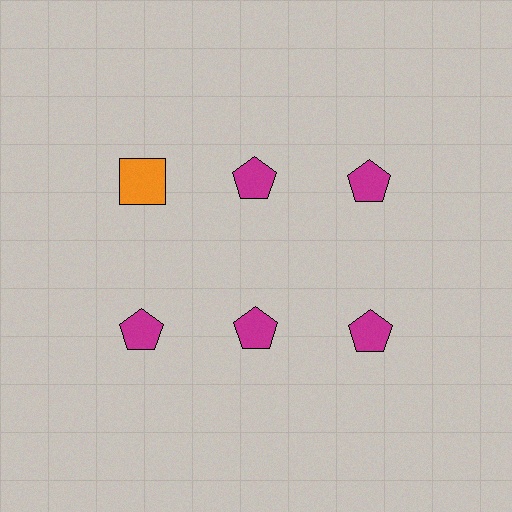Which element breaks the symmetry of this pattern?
The orange square in the top row, leftmost column breaks the symmetry. All other shapes are magenta pentagons.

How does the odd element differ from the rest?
It differs in both color (orange instead of magenta) and shape (square instead of pentagon).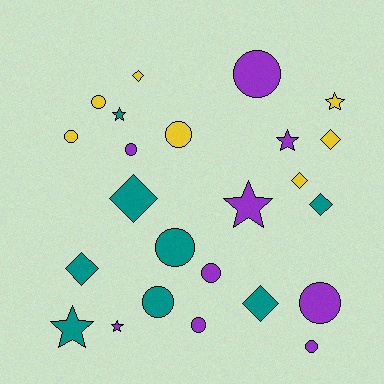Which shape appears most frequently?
Circle, with 11 objects.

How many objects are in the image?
There are 24 objects.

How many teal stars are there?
There are 2 teal stars.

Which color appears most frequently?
Purple, with 9 objects.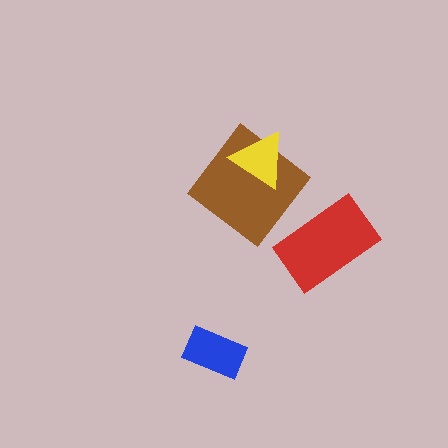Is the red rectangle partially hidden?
No, no other shape covers it.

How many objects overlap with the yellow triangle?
1 object overlaps with the yellow triangle.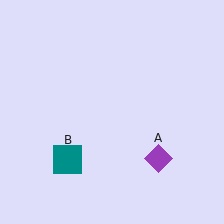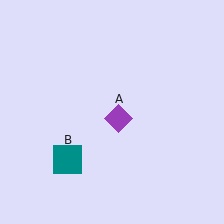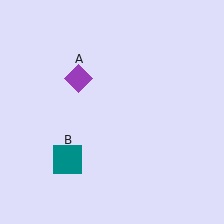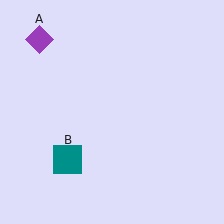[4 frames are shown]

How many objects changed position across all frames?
1 object changed position: purple diamond (object A).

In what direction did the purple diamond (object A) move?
The purple diamond (object A) moved up and to the left.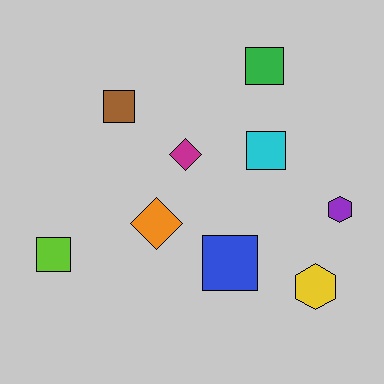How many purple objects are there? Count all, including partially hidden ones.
There is 1 purple object.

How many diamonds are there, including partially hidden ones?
There are 2 diamonds.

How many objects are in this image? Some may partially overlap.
There are 9 objects.